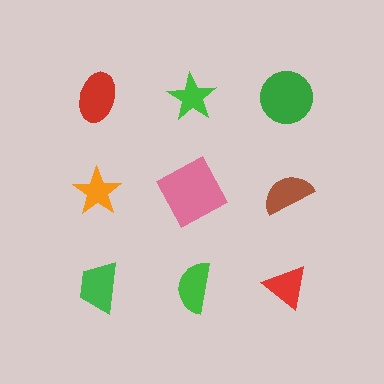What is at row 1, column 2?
A green star.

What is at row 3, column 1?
A green trapezoid.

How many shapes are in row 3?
3 shapes.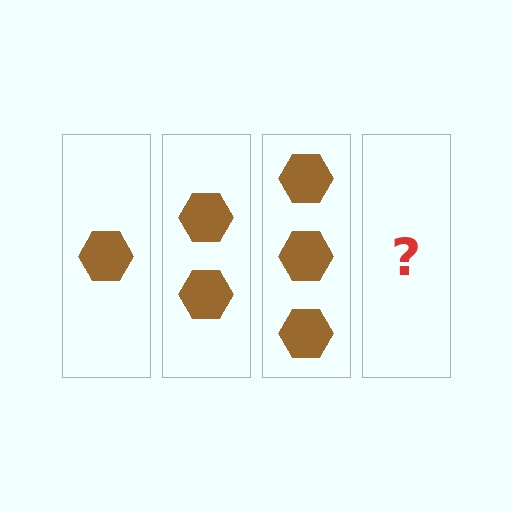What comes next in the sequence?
The next element should be 4 hexagons.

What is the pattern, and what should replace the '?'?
The pattern is that each step adds one more hexagon. The '?' should be 4 hexagons.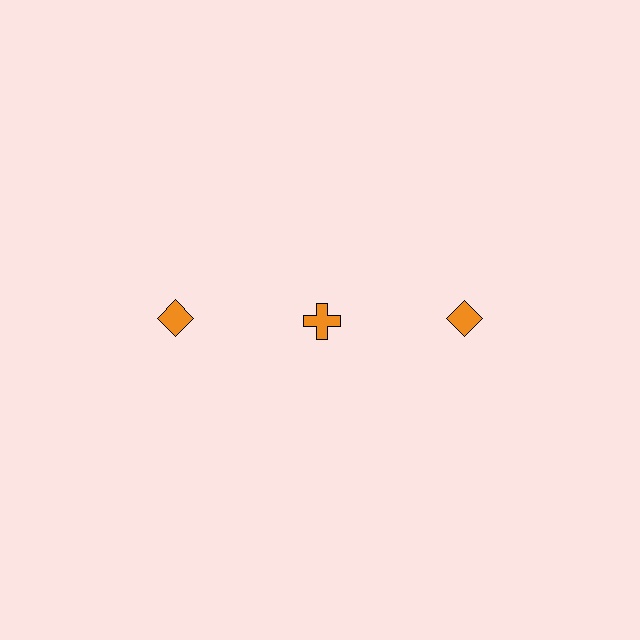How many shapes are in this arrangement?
There are 3 shapes arranged in a grid pattern.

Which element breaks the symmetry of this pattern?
The orange cross in the top row, second from left column breaks the symmetry. All other shapes are orange diamonds.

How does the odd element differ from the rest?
It has a different shape: cross instead of diamond.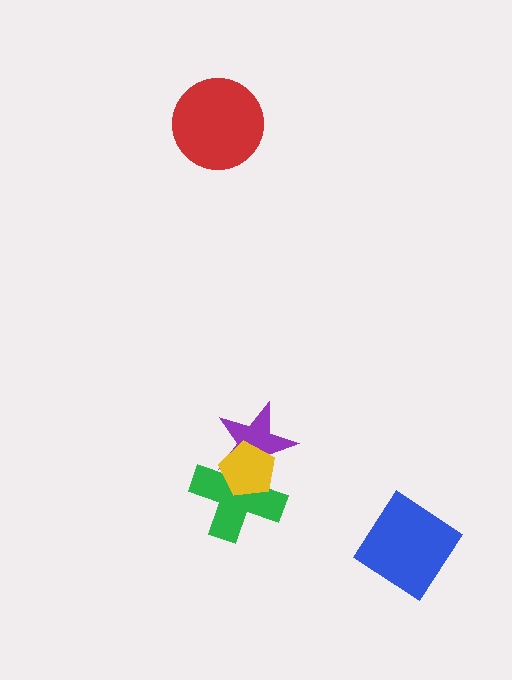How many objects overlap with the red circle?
0 objects overlap with the red circle.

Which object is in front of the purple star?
The yellow pentagon is in front of the purple star.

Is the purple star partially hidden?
Yes, it is partially covered by another shape.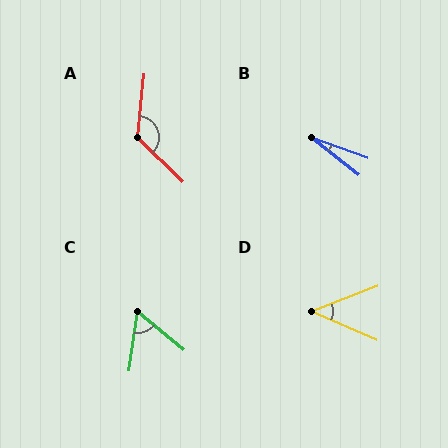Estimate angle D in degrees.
Approximately 44 degrees.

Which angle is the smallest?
B, at approximately 18 degrees.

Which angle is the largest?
A, at approximately 128 degrees.